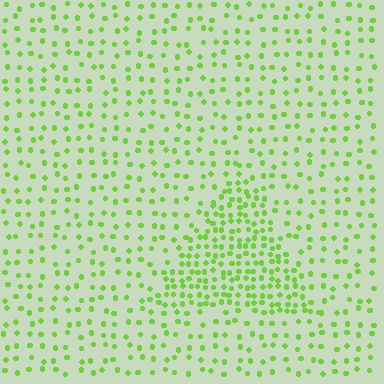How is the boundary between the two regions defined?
The boundary is defined by a change in element density (approximately 2.3x ratio). All elements are the same color, size, and shape.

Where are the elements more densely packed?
The elements are more densely packed inside the triangle boundary.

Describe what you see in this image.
The image contains small lime elements arranged at two different densities. A triangle-shaped region is visible where the elements are more densely packed than the surrounding area.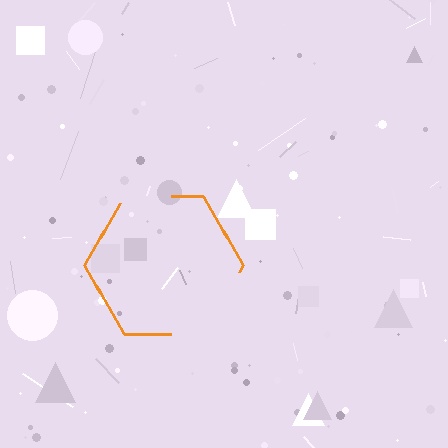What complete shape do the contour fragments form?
The contour fragments form a hexagon.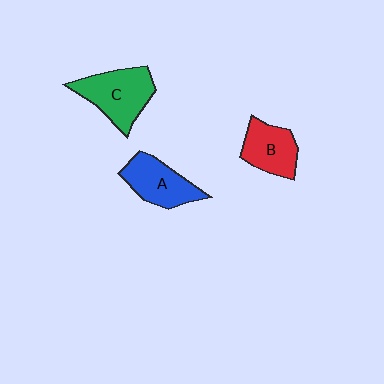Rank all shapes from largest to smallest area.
From largest to smallest: C (green), A (blue), B (red).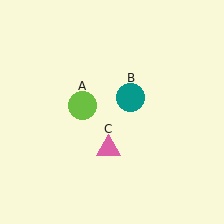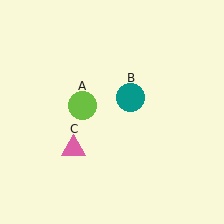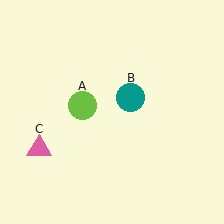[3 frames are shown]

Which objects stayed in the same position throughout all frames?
Lime circle (object A) and teal circle (object B) remained stationary.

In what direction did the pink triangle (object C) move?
The pink triangle (object C) moved left.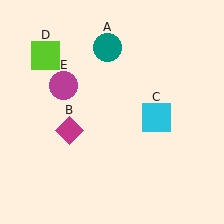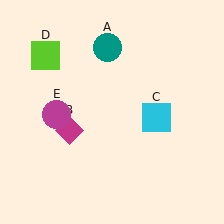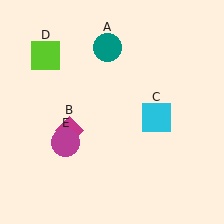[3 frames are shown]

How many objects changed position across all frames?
1 object changed position: magenta circle (object E).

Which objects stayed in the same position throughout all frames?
Teal circle (object A) and magenta diamond (object B) and cyan square (object C) and lime square (object D) remained stationary.